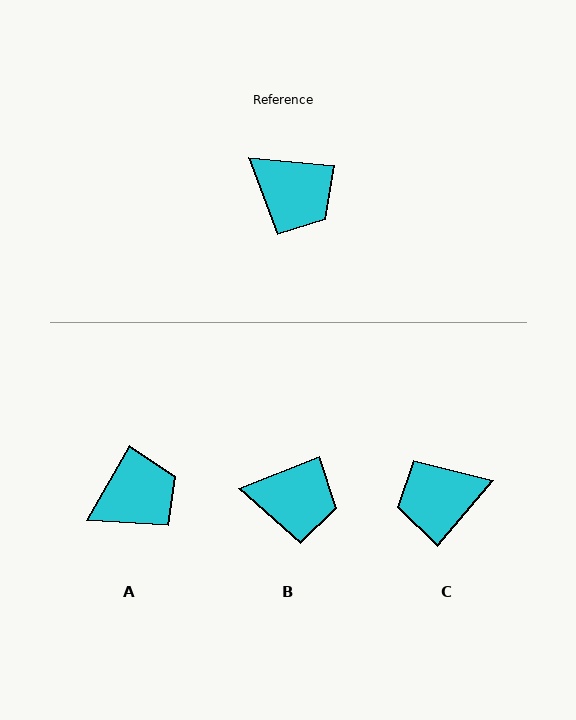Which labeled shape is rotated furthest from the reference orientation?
C, about 125 degrees away.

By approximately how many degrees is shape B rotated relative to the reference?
Approximately 28 degrees counter-clockwise.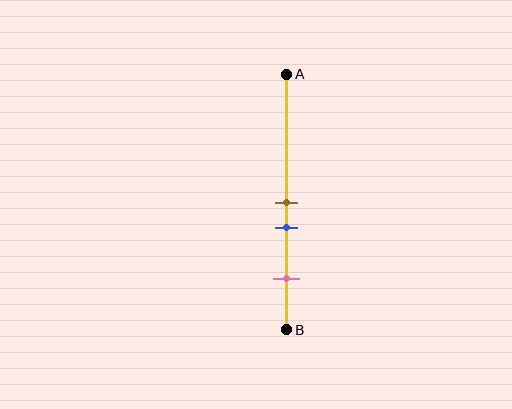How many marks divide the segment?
There are 3 marks dividing the segment.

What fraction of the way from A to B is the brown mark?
The brown mark is approximately 50% (0.5) of the way from A to B.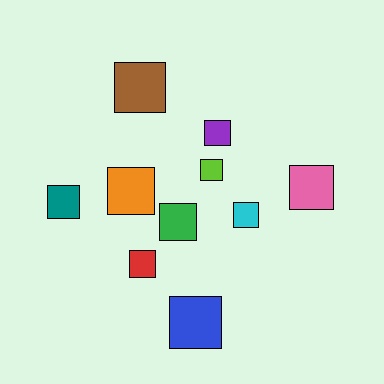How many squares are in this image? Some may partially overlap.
There are 10 squares.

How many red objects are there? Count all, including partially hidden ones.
There is 1 red object.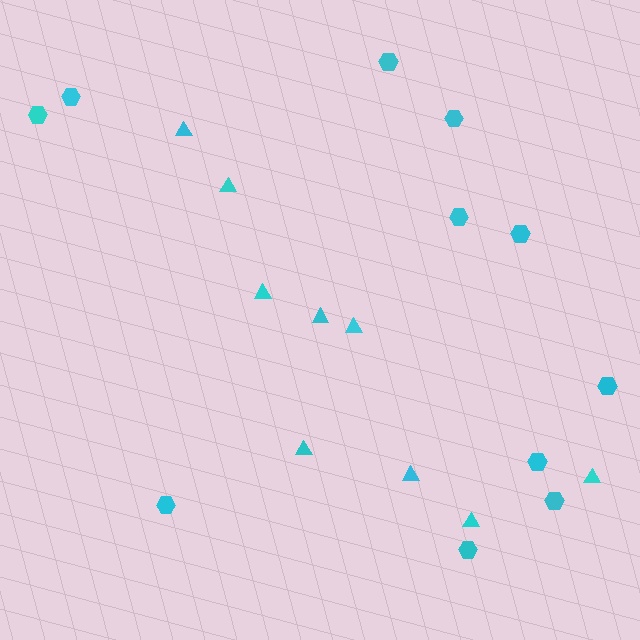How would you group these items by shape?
There are 2 groups: one group of triangles (9) and one group of hexagons (11).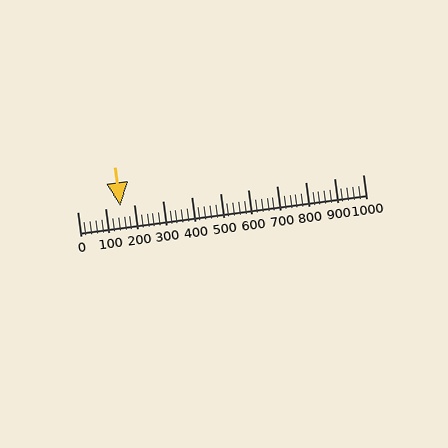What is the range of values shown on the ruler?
The ruler shows values from 0 to 1000.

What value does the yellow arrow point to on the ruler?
The yellow arrow points to approximately 150.